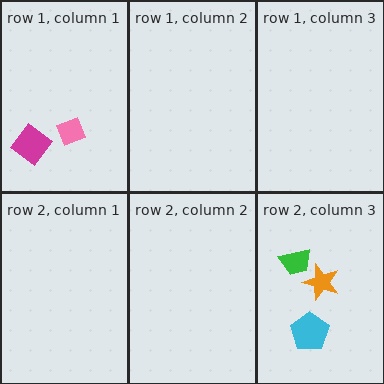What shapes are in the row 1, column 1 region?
The magenta diamond, the pink diamond.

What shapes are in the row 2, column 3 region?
The green trapezoid, the cyan pentagon, the orange star.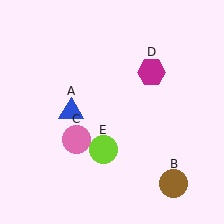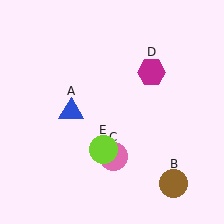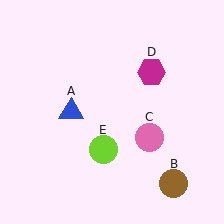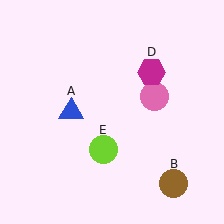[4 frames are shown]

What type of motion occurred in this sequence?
The pink circle (object C) rotated counterclockwise around the center of the scene.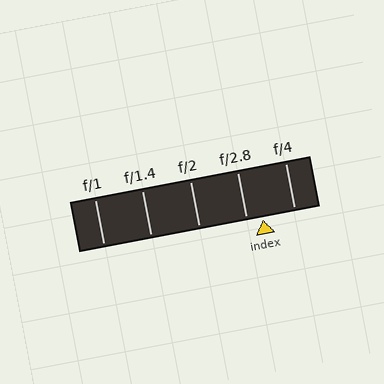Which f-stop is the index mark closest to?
The index mark is closest to f/2.8.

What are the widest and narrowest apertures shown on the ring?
The widest aperture shown is f/1 and the narrowest is f/4.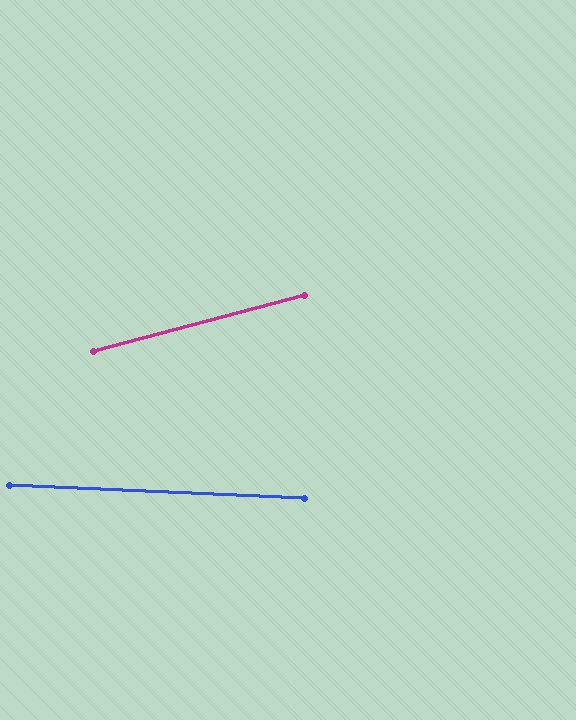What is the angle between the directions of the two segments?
Approximately 17 degrees.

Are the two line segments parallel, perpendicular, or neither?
Neither parallel nor perpendicular — they differ by about 17°.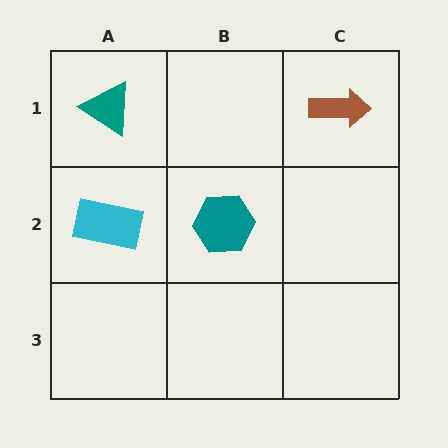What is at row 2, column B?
A teal hexagon.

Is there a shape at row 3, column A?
No, that cell is empty.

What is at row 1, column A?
A teal triangle.